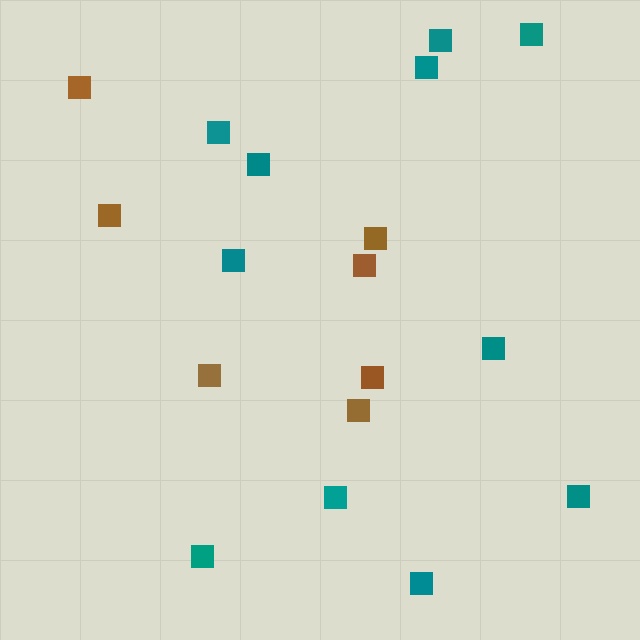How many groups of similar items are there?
There are 2 groups: one group of brown squares (7) and one group of teal squares (11).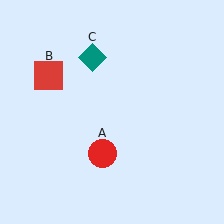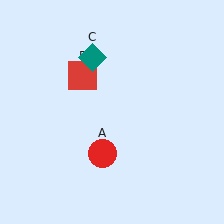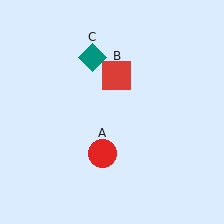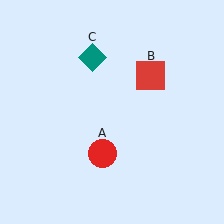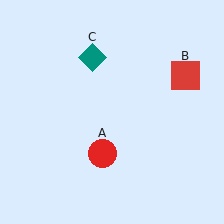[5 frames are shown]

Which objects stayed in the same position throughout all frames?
Red circle (object A) and teal diamond (object C) remained stationary.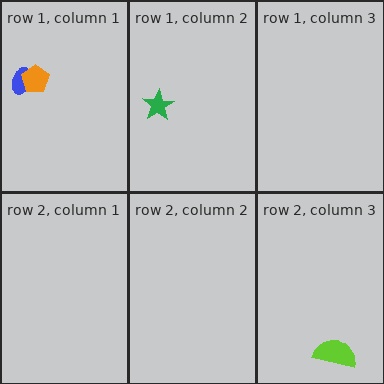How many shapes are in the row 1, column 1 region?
2.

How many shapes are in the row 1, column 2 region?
1.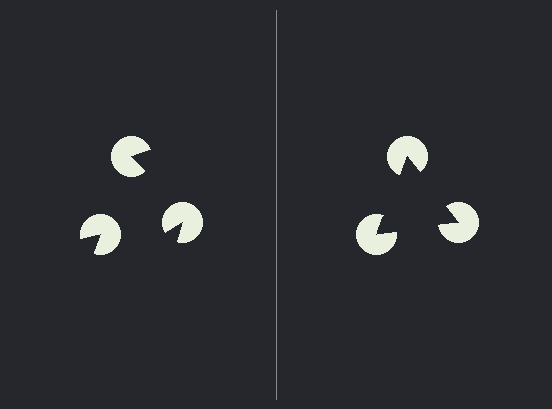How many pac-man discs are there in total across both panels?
6 — 3 on each side.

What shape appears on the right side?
An illusory triangle.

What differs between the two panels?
The pac-man discs are positioned identically on both sides; only the wedge orientations differ. On the right they align to a triangle; on the left they are misaligned.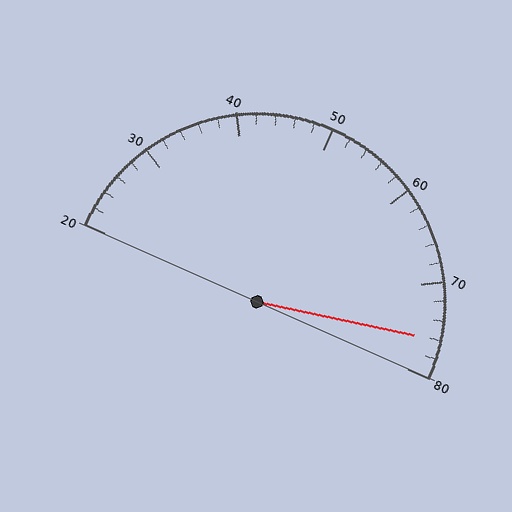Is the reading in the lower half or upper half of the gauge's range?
The reading is in the upper half of the range (20 to 80).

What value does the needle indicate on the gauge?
The needle indicates approximately 76.